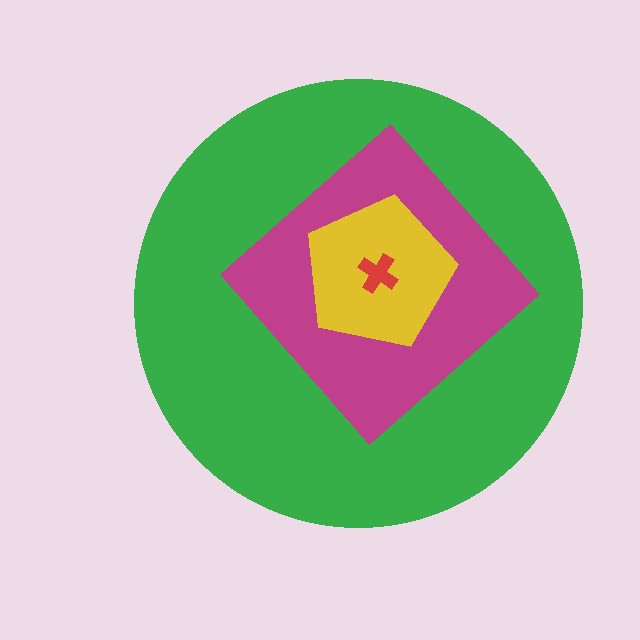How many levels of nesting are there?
4.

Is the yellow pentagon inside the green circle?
Yes.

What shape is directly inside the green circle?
The magenta diamond.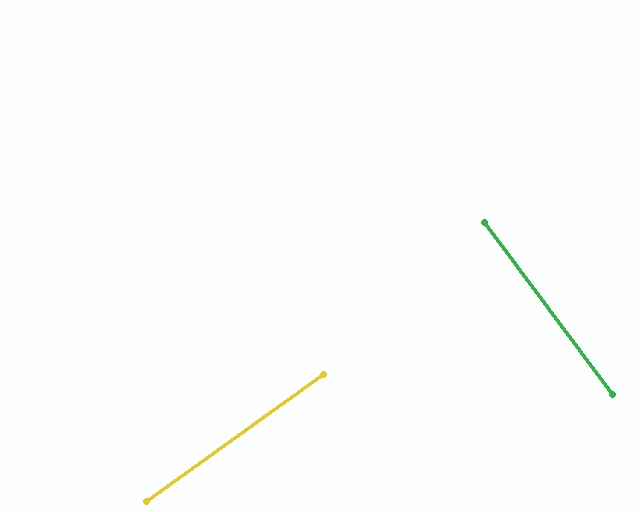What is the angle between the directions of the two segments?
Approximately 89 degrees.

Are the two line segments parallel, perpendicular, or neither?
Perpendicular — they meet at approximately 89°.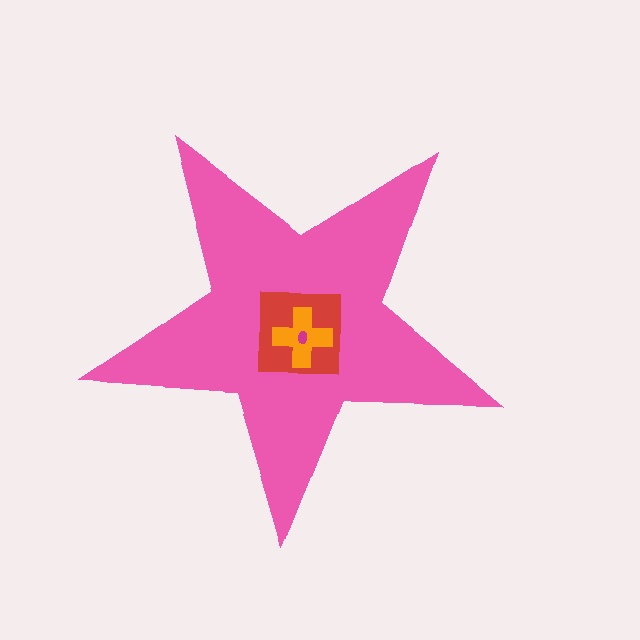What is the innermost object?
The magenta ellipse.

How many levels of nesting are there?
4.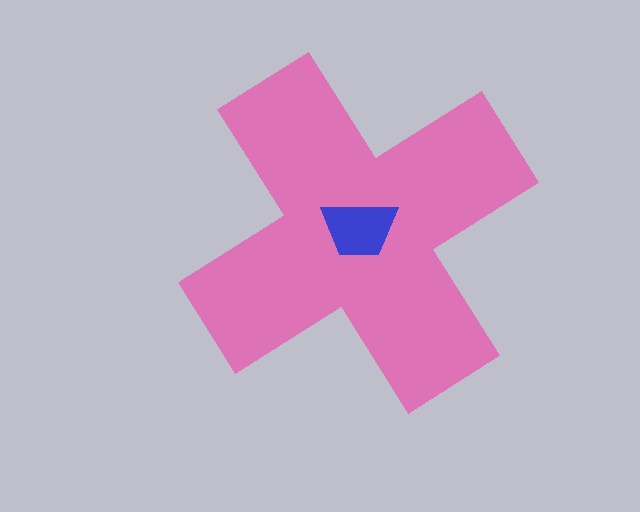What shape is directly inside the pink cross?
The blue trapezoid.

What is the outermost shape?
The pink cross.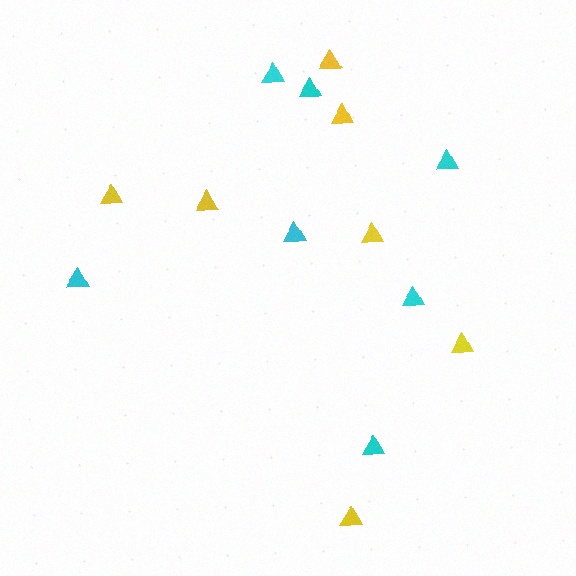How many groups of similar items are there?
There are 2 groups: one group of yellow triangles (7) and one group of cyan triangles (7).